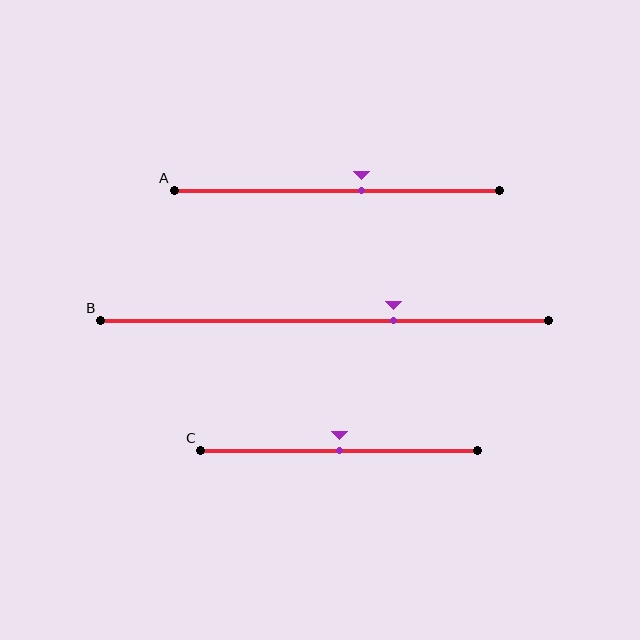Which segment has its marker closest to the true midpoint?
Segment C has its marker closest to the true midpoint.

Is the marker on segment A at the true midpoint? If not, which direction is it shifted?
No, the marker on segment A is shifted to the right by about 8% of the segment length.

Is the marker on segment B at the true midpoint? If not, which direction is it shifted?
No, the marker on segment B is shifted to the right by about 15% of the segment length.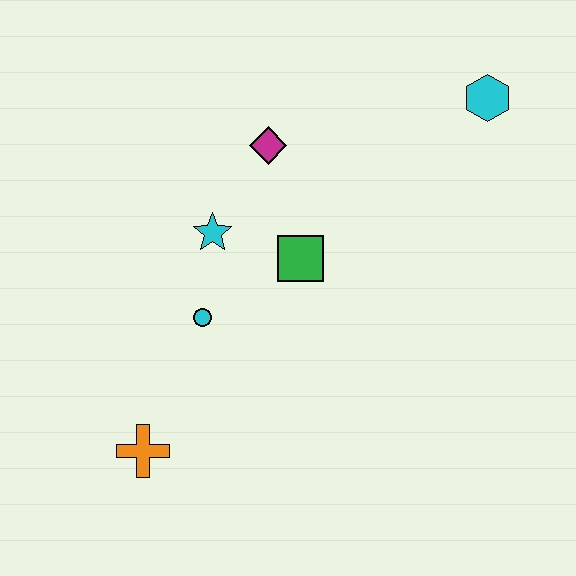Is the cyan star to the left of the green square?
Yes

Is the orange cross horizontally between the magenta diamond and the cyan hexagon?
No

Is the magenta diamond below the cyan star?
No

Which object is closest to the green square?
The cyan star is closest to the green square.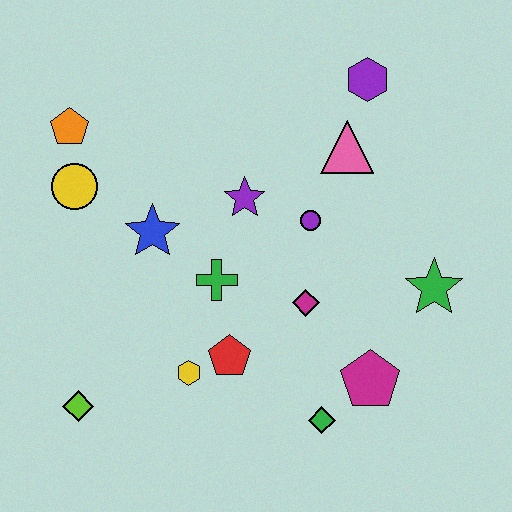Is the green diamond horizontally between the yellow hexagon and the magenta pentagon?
Yes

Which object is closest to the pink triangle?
The purple hexagon is closest to the pink triangle.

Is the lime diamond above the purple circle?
No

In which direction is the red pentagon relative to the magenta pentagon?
The red pentagon is to the left of the magenta pentagon.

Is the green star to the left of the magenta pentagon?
No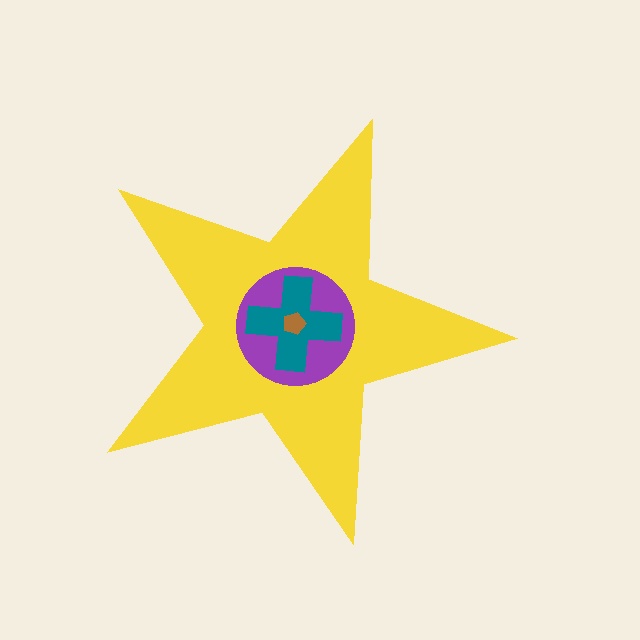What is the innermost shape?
The brown pentagon.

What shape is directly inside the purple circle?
The teal cross.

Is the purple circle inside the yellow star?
Yes.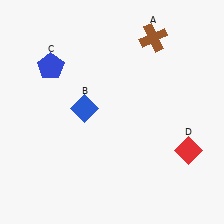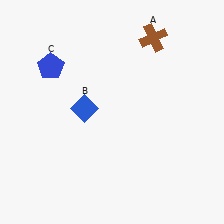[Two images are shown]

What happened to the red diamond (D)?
The red diamond (D) was removed in Image 2. It was in the bottom-right area of Image 1.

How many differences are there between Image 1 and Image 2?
There is 1 difference between the two images.